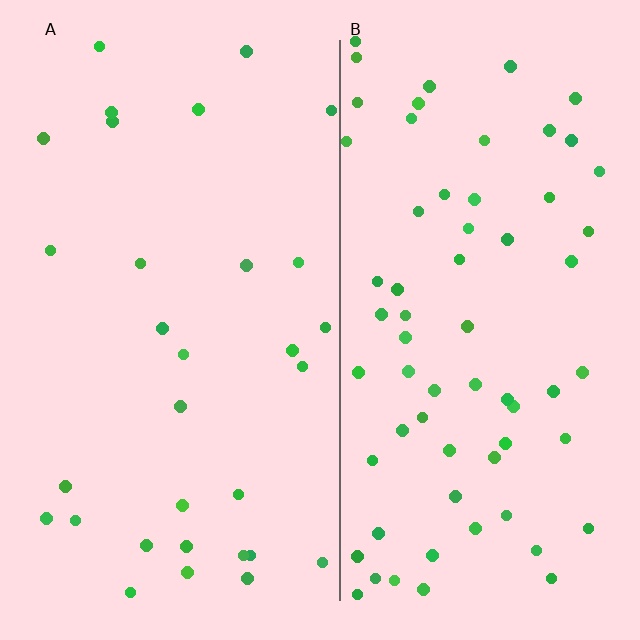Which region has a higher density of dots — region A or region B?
B (the right).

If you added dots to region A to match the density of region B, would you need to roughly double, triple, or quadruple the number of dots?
Approximately double.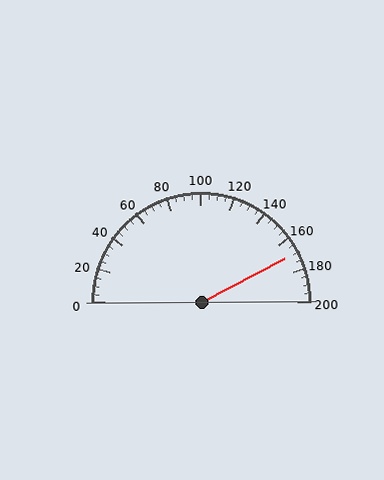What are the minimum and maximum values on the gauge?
The gauge ranges from 0 to 200.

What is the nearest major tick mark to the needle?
The nearest major tick mark is 160.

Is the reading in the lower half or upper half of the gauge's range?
The reading is in the upper half of the range (0 to 200).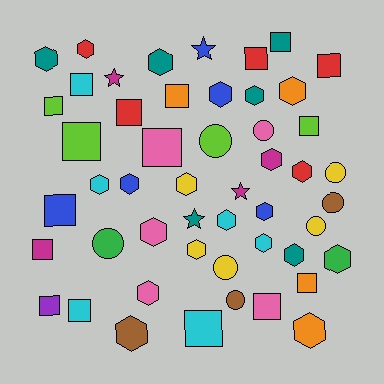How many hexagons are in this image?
There are 21 hexagons.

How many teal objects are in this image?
There are 6 teal objects.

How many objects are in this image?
There are 50 objects.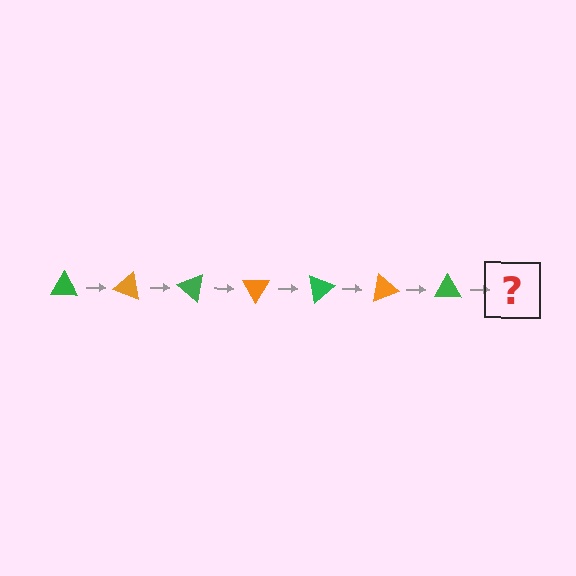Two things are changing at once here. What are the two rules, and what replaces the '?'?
The two rules are that it rotates 20 degrees each step and the color cycles through green and orange. The '?' should be an orange triangle, rotated 140 degrees from the start.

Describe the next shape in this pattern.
It should be an orange triangle, rotated 140 degrees from the start.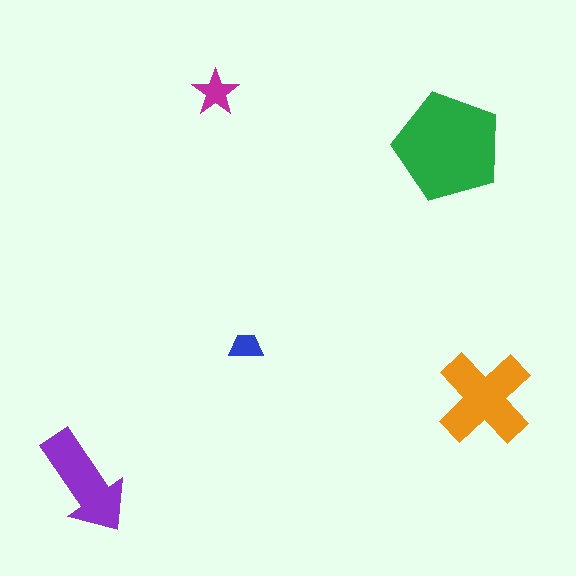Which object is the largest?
The green pentagon.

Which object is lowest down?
The purple arrow is bottommost.